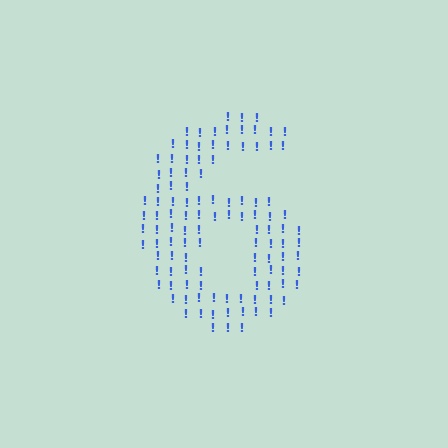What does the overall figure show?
The overall figure shows the digit 6.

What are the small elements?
The small elements are exclamation marks.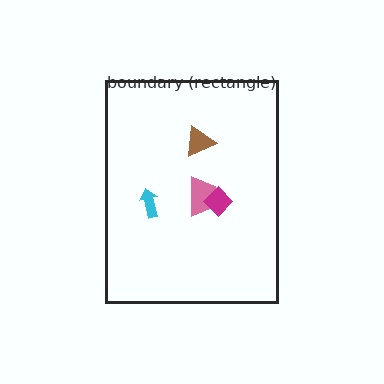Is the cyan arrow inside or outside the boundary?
Inside.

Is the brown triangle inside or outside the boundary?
Inside.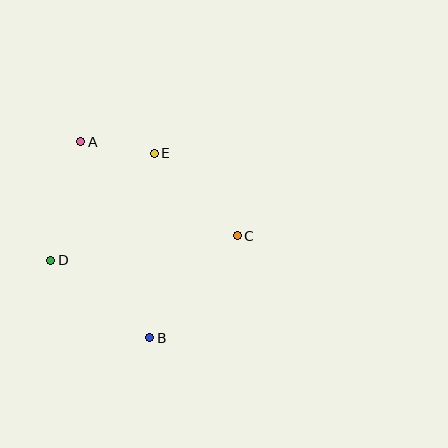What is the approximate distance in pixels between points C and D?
The distance between C and D is approximately 188 pixels.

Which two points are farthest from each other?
Points A and B are farthest from each other.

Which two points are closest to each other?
Points A and E are closest to each other.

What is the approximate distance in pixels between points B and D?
The distance between B and D is approximately 126 pixels.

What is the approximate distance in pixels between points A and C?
The distance between A and C is approximately 183 pixels.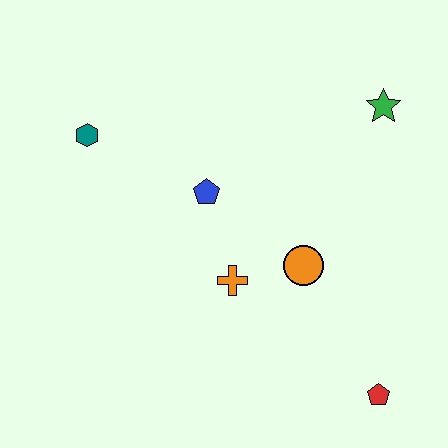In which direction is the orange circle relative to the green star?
The orange circle is below the green star.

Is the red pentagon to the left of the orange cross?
No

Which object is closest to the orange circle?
The orange cross is closest to the orange circle.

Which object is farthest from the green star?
The teal hexagon is farthest from the green star.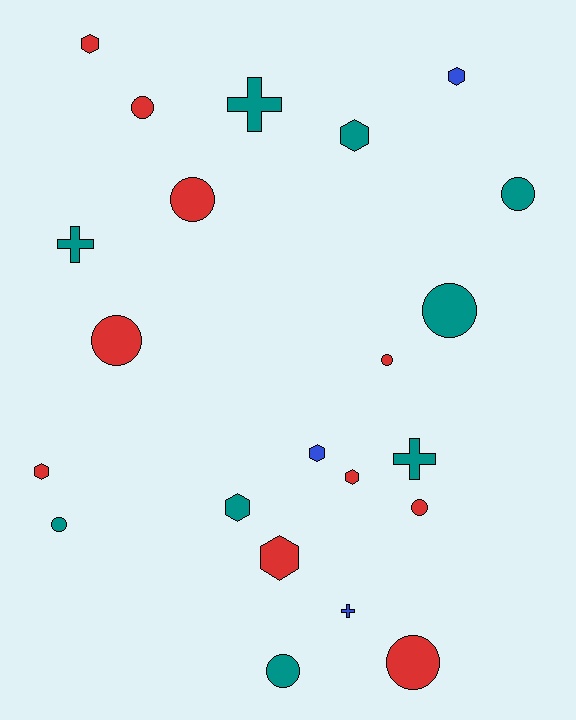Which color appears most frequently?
Red, with 10 objects.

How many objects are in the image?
There are 22 objects.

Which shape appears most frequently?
Circle, with 10 objects.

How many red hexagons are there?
There are 4 red hexagons.